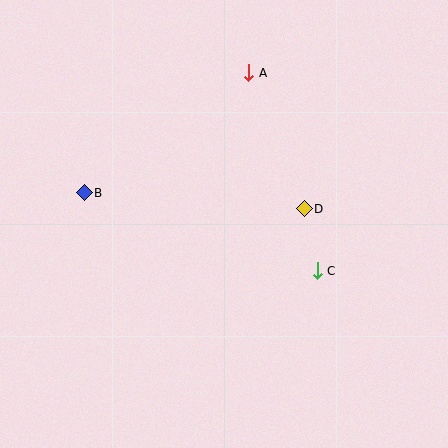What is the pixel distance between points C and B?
The distance between C and B is 246 pixels.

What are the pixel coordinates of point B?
Point B is at (84, 193).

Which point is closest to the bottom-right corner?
Point C is closest to the bottom-right corner.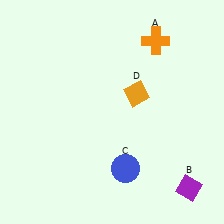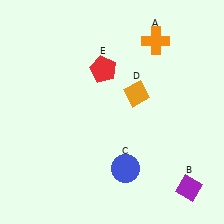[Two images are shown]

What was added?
A red pentagon (E) was added in Image 2.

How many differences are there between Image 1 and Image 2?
There is 1 difference between the two images.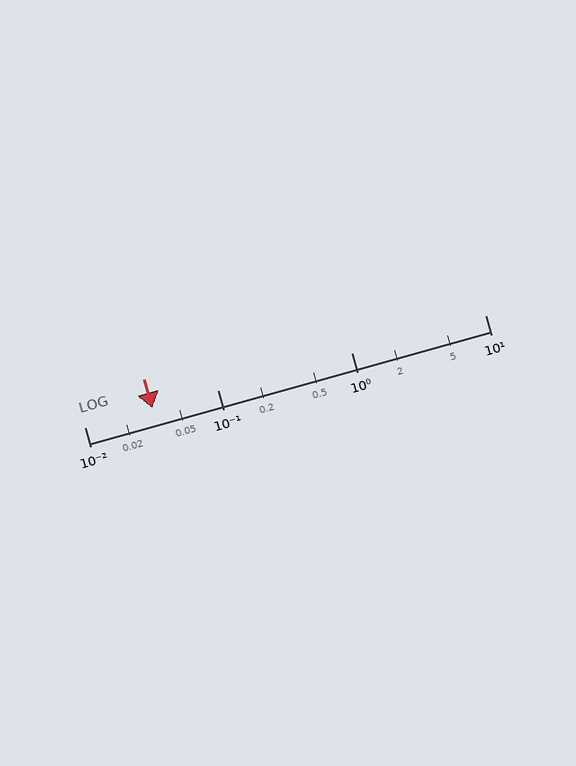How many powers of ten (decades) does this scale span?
The scale spans 3 decades, from 0.01 to 10.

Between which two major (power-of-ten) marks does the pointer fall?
The pointer is between 0.01 and 0.1.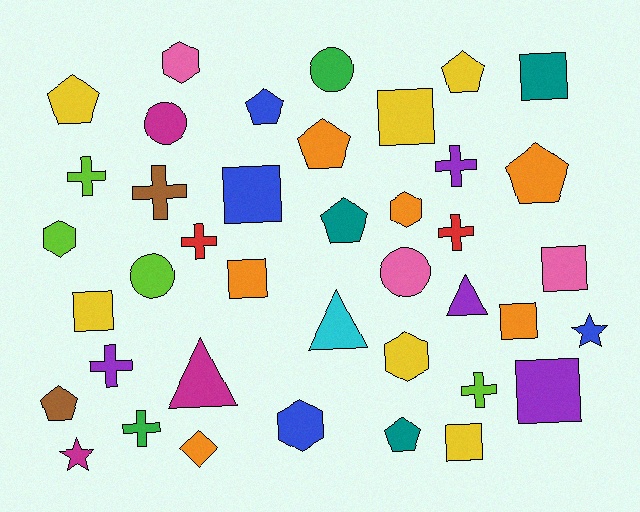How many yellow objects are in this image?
There are 6 yellow objects.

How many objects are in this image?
There are 40 objects.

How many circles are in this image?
There are 4 circles.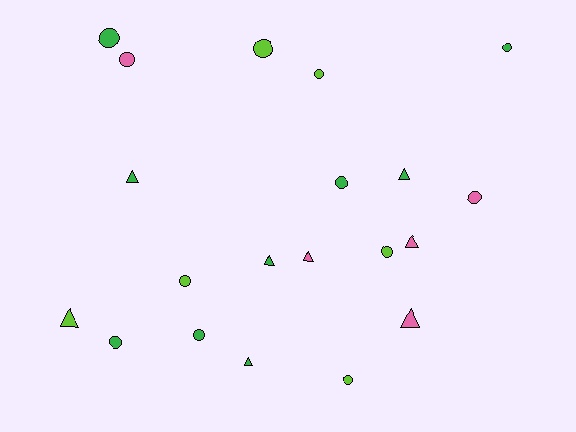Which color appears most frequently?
Green, with 9 objects.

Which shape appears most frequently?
Circle, with 12 objects.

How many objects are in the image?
There are 20 objects.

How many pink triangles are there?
There are 3 pink triangles.